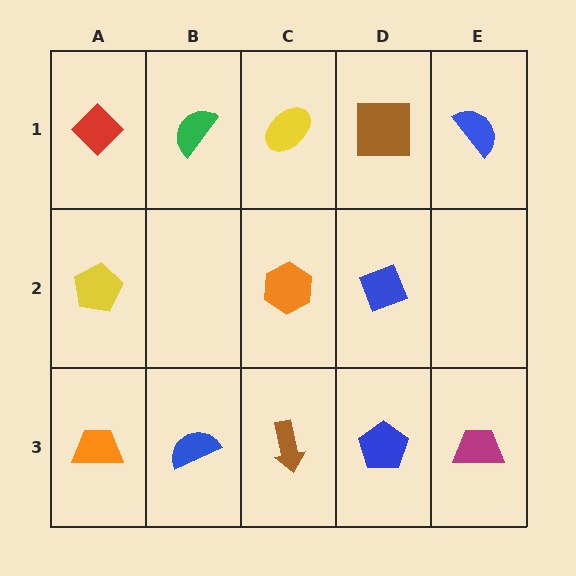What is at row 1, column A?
A red diamond.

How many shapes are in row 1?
5 shapes.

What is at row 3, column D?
A blue pentagon.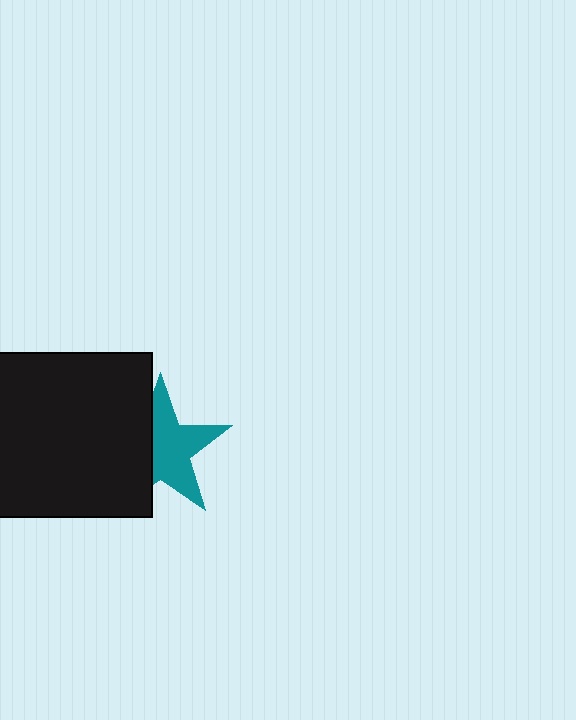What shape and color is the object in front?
The object in front is a black square.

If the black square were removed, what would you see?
You would see the complete teal star.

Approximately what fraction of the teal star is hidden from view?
Roughly 40% of the teal star is hidden behind the black square.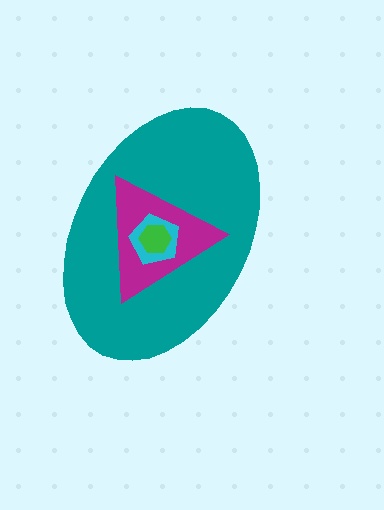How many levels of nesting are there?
4.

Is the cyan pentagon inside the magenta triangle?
Yes.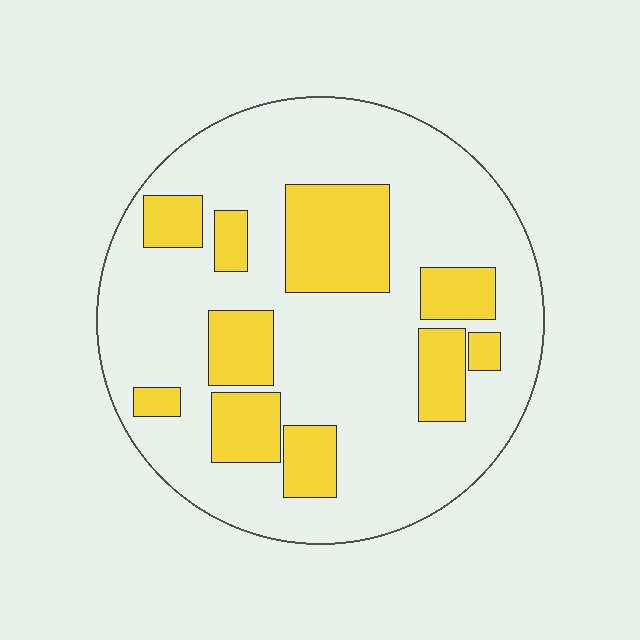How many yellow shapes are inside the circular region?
10.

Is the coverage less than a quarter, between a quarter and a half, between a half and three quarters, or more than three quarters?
Between a quarter and a half.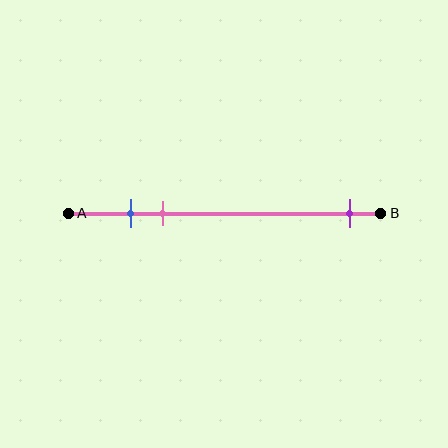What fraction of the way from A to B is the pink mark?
The pink mark is approximately 30% (0.3) of the way from A to B.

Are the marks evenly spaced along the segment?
No, the marks are not evenly spaced.